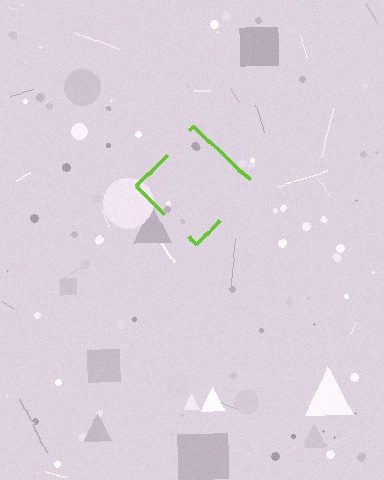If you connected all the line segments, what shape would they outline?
They would outline a diamond.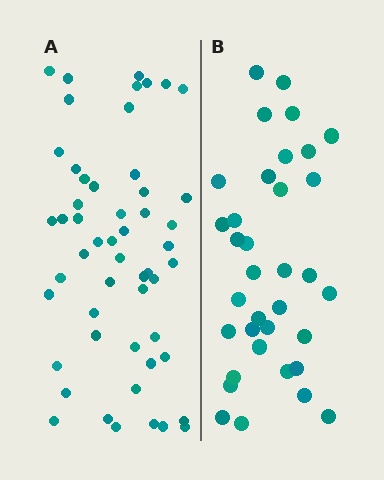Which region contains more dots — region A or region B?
Region A (the left region) has more dots.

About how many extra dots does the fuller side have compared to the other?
Region A has approximately 20 more dots than region B.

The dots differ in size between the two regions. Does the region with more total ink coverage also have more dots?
No. Region B has more total ink coverage because its dots are larger, but region A actually contains more individual dots. Total area can be misleading — the number of items is what matters here.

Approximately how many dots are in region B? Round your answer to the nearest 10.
About 40 dots. (The exact count is 35, which rounds to 40.)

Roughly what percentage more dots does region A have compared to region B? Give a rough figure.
About 50% more.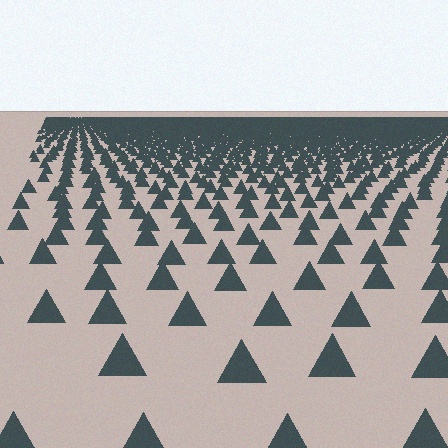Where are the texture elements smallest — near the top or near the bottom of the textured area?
Near the top.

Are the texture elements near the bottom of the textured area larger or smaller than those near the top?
Larger. Near the bottom, elements are closer to the viewer and appear at a bigger on-screen size.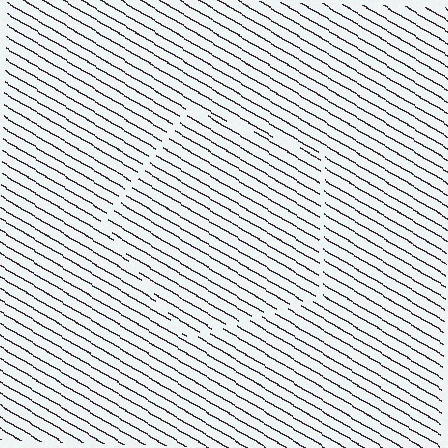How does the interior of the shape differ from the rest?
The interior of the shape contains the same grating, shifted by half a period — the contour is defined by the phase discontinuity where line-ends from the inner and outer gratings abut.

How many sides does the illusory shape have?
5 sides — the line-ends trace a pentagon.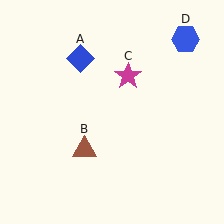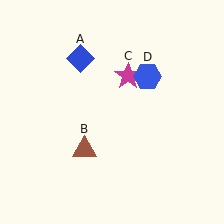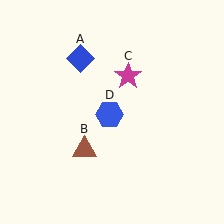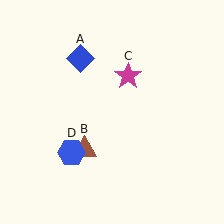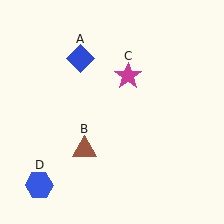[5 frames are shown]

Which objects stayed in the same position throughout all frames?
Blue diamond (object A) and brown triangle (object B) and magenta star (object C) remained stationary.